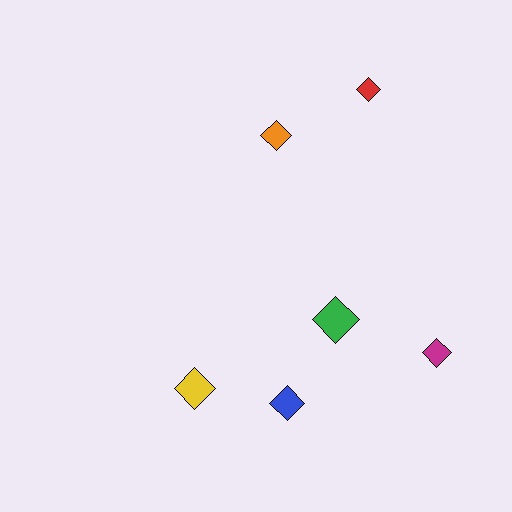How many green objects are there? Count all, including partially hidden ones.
There is 1 green object.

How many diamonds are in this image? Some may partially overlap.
There are 6 diamonds.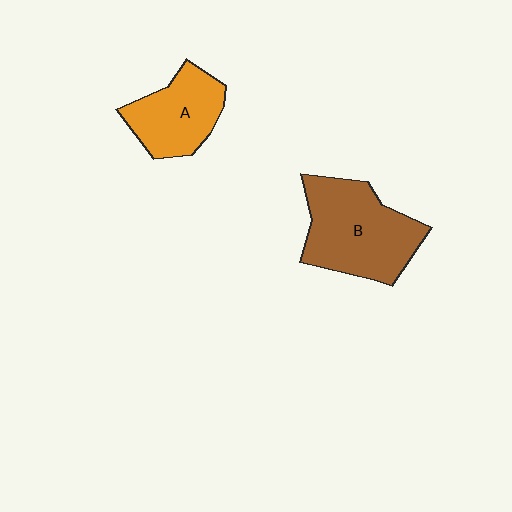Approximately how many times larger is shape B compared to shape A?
Approximately 1.5 times.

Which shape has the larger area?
Shape B (brown).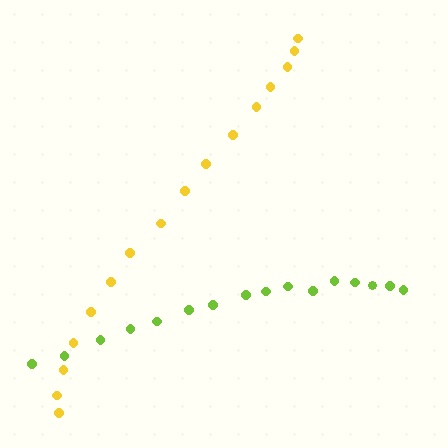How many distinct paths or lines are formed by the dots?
There are 2 distinct paths.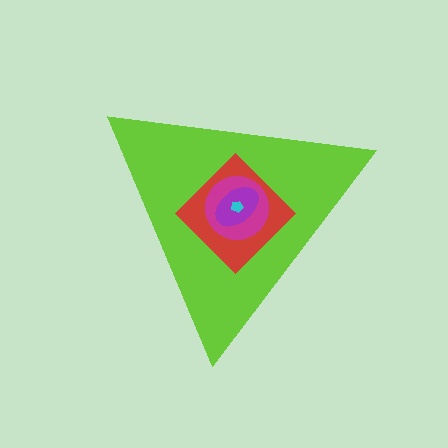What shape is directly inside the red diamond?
The magenta circle.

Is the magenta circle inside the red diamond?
Yes.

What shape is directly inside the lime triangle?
The red diamond.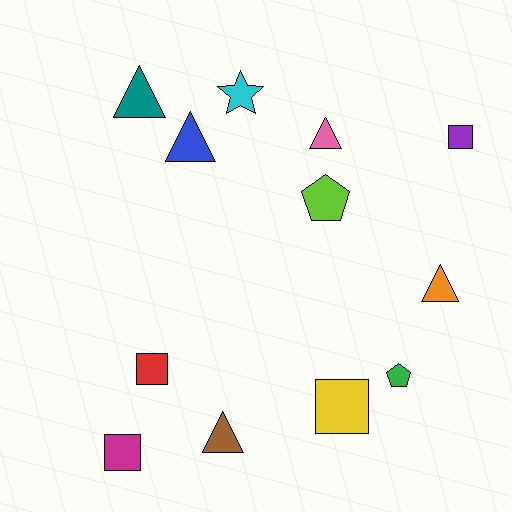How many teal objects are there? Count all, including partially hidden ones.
There is 1 teal object.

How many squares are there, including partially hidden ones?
There are 4 squares.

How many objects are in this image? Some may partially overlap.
There are 12 objects.